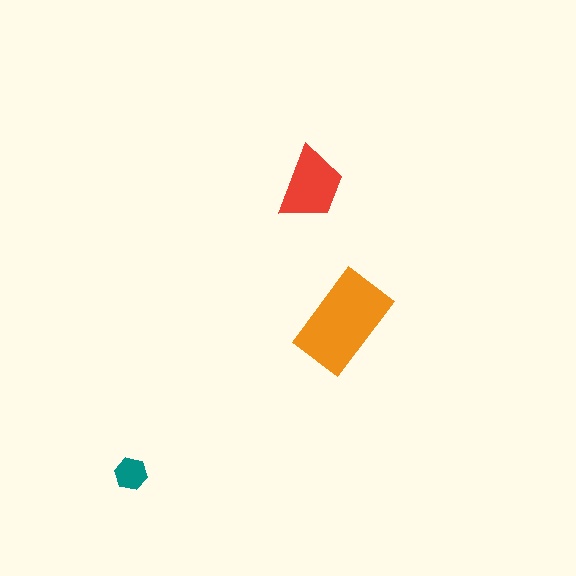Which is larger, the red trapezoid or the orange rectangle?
The orange rectangle.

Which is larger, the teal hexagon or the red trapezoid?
The red trapezoid.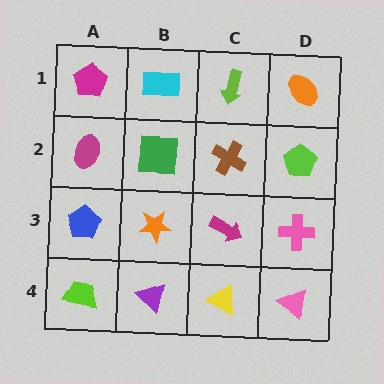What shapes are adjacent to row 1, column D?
A lime pentagon (row 2, column D), a lime arrow (row 1, column C).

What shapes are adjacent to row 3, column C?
A brown cross (row 2, column C), a yellow triangle (row 4, column C), an orange star (row 3, column B), a pink cross (row 3, column D).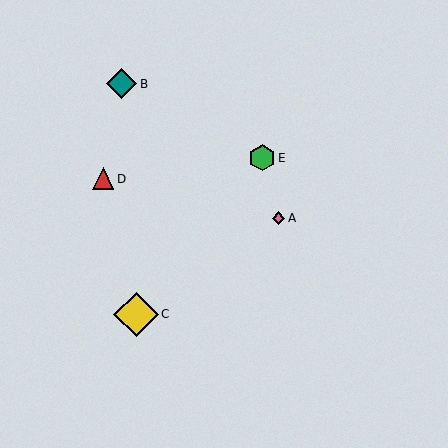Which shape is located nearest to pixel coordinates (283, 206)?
The pink diamond (labeled A) at (279, 218) is nearest to that location.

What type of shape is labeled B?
Shape B is a teal diamond.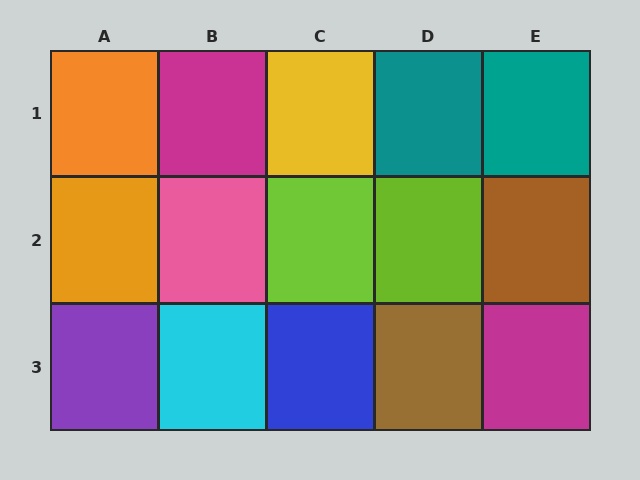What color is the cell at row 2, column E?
Brown.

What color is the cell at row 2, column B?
Pink.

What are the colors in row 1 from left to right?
Orange, magenta, yellow, teal, teal.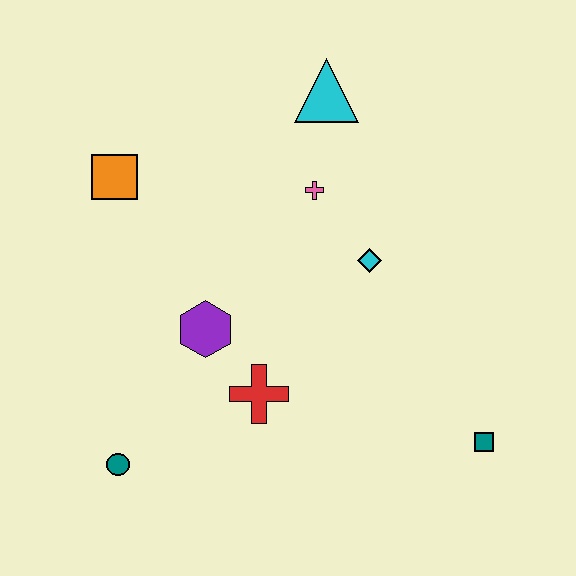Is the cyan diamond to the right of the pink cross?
Yes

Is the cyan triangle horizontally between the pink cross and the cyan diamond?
Yes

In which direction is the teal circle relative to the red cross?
The teal circle is to the left of the red cross.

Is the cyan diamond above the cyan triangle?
No